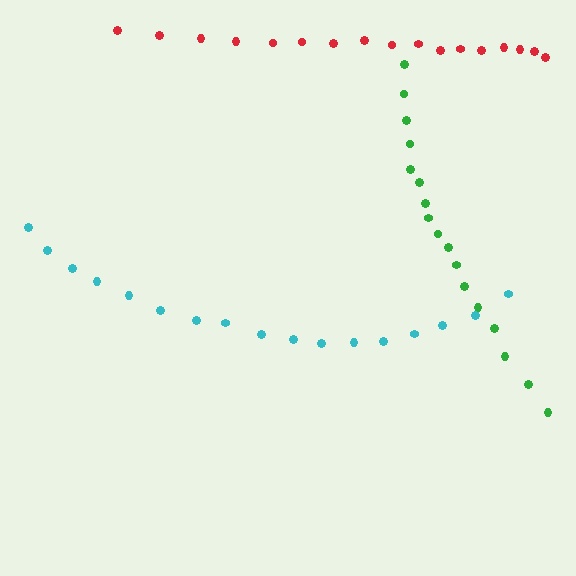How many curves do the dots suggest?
There are 3 distinct paths.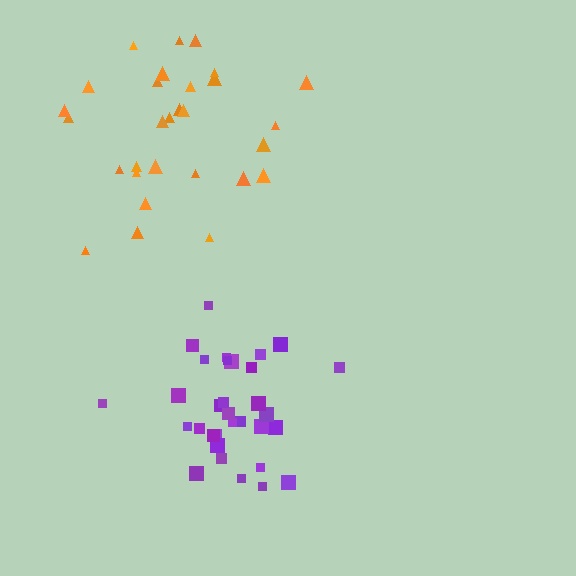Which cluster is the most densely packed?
Purple.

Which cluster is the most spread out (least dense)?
Orange.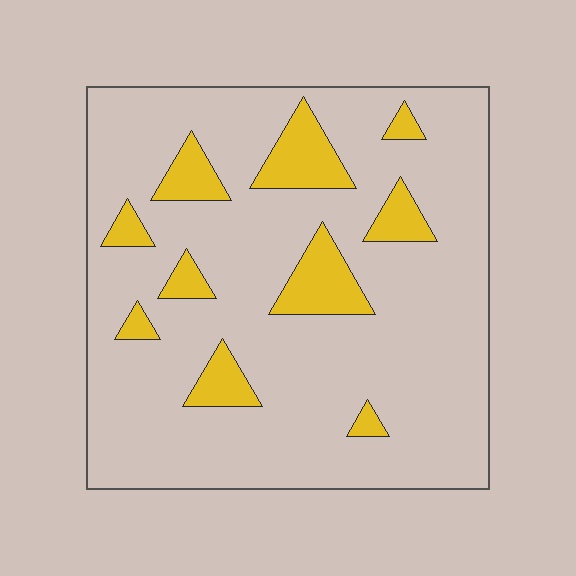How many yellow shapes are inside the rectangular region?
10.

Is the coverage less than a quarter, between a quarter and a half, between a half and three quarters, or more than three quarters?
Less than a quarter.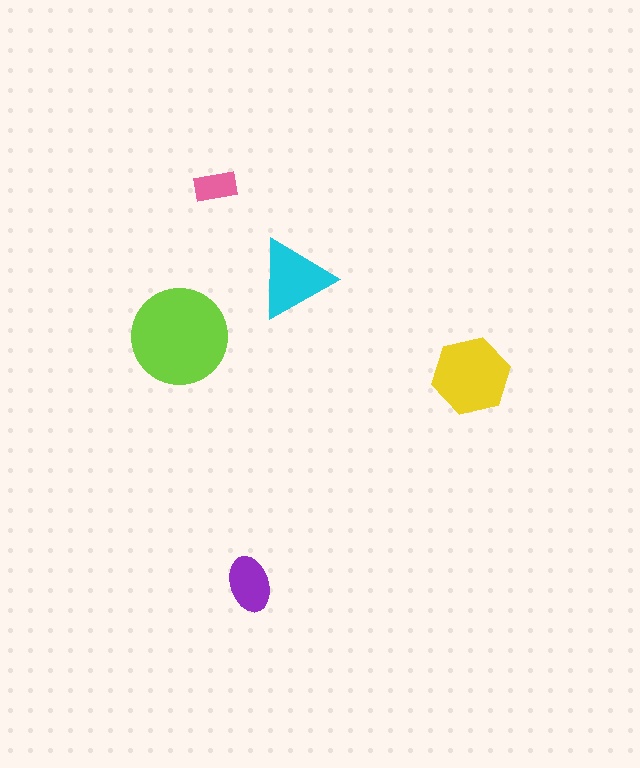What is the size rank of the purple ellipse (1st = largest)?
4th.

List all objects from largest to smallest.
The lime circle, the yellow hexagon, the cyan triangle, the purple ellipse, the pink rectangle.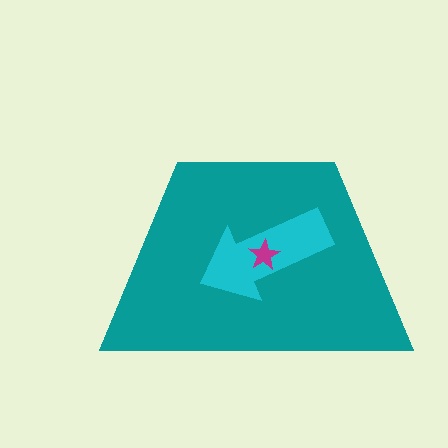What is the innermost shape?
The magenta star.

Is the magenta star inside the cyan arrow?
Yes.